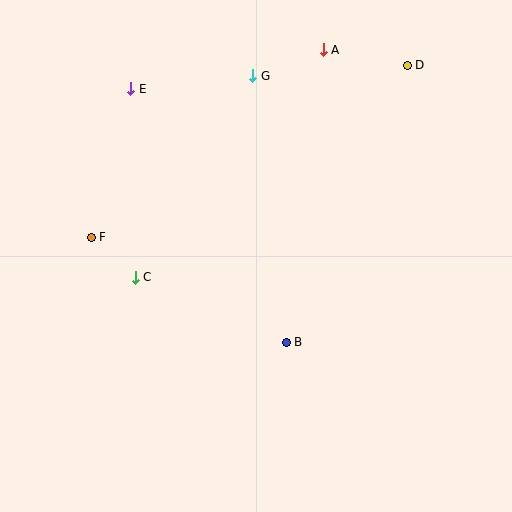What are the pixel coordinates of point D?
Point D is at (407, 65).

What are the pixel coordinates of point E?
Point E is at (131, 89).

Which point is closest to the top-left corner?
Point E is closest to the top-left corner.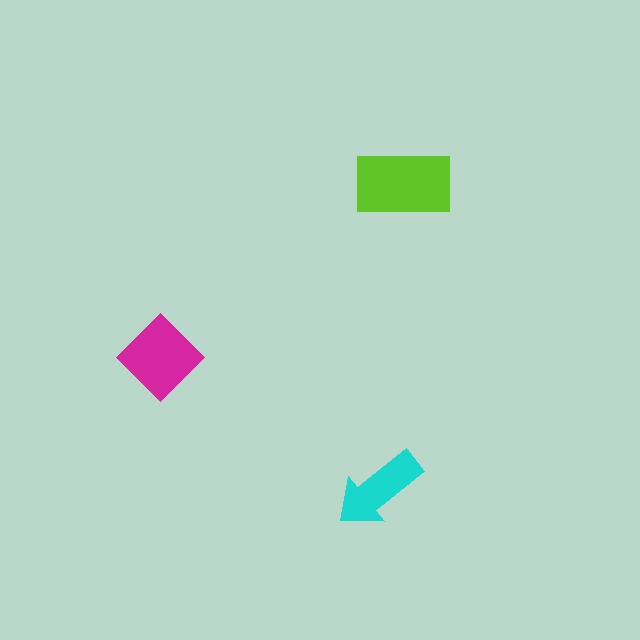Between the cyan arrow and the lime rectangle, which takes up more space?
The lime rectangle.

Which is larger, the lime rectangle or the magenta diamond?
The lime rectangle.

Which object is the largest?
The lime rectangle.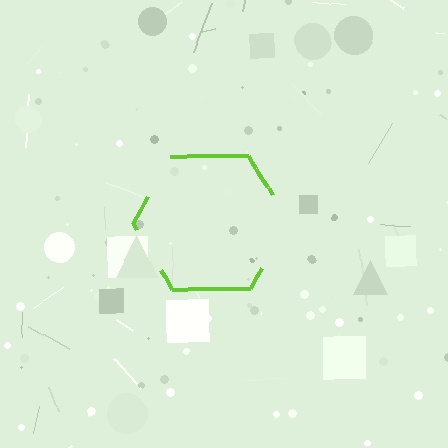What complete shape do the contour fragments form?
The contour fragments form a hexagon.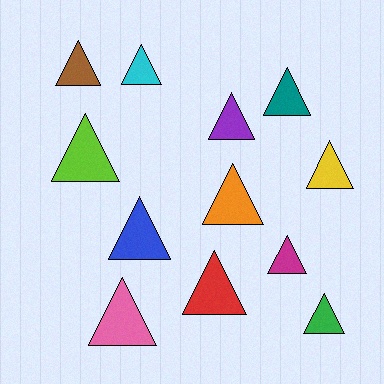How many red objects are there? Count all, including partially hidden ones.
There is 1 red object.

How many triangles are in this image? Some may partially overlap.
There are 12 triangles.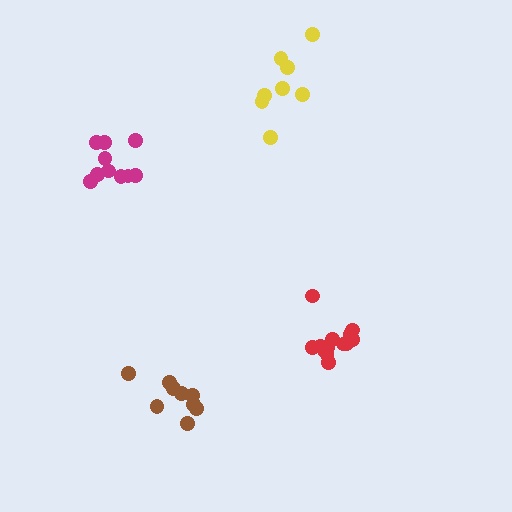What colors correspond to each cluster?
The clusters are colored: yellow, magenta, red, brown.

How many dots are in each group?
Group 1: 8 dots, Group 2: 10 dots, Group 3: 13 dots, Group 4: 9 dots (40 total).